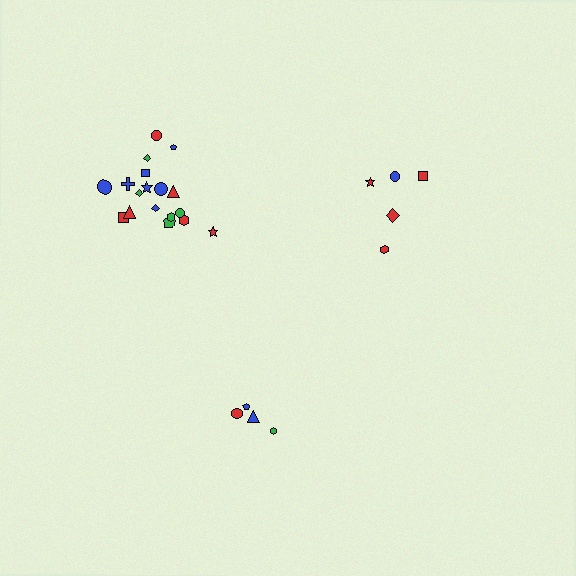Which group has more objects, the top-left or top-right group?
The top-left group.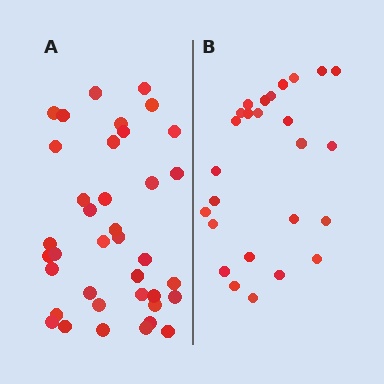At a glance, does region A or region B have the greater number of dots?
Region A (the left region) has more dots.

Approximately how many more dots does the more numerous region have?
Region A has roughly 12 or so more dots than region B.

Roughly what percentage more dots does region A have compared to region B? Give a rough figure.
About 45% more.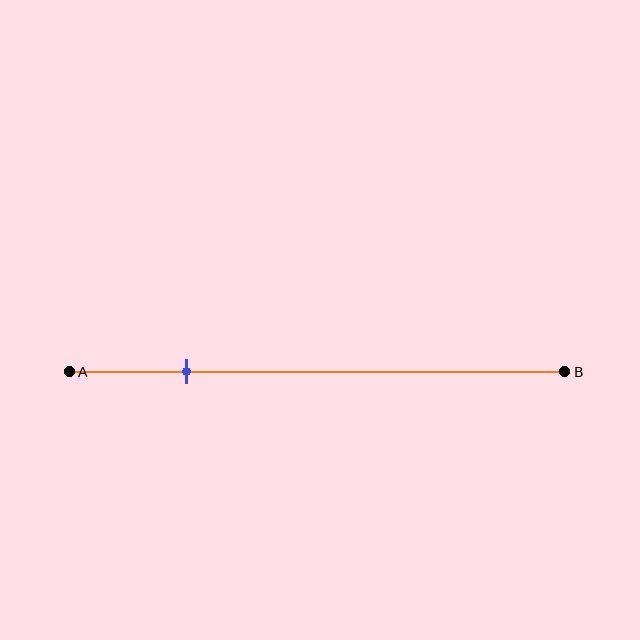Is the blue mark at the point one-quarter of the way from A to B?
Yes, the mark is approximately at the one-quarter point.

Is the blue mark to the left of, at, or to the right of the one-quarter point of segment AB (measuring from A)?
The blue mark is approximately at the one-quarter point of segment AB.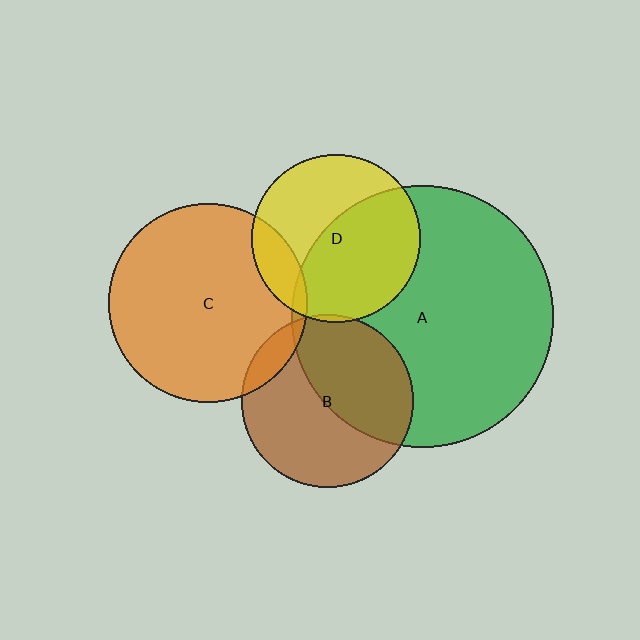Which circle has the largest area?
Circle A (green).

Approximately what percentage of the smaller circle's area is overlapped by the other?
Approximately 5%.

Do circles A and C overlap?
Yes.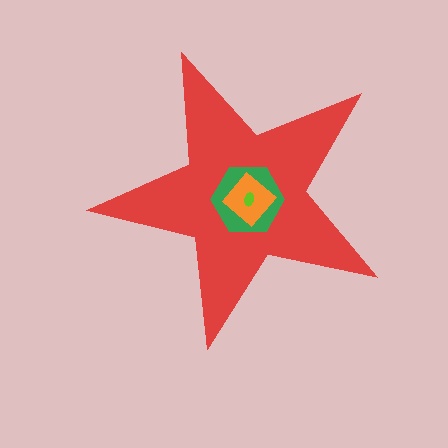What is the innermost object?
The lime ellipse.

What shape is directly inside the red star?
The green hexagon.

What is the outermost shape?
The red star.